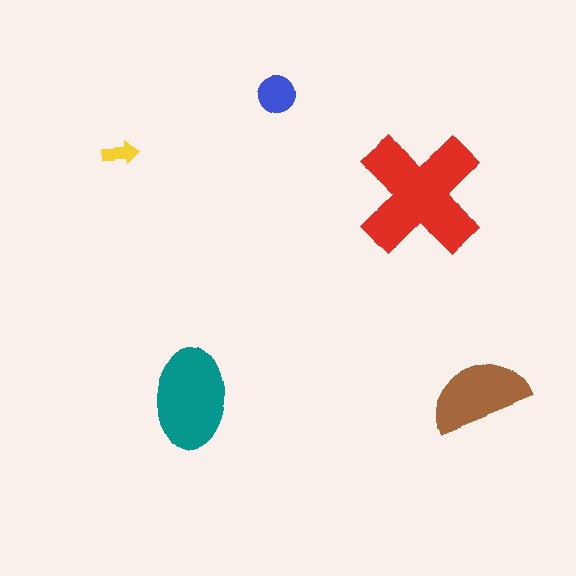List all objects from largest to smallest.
The red cross, the teal ellipse, the brown semicircle, the blue circle, the yellow arrow.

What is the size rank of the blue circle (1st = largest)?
4th.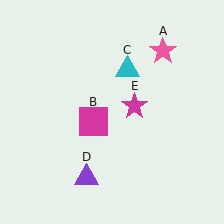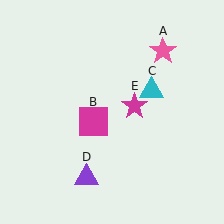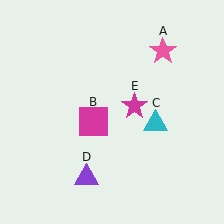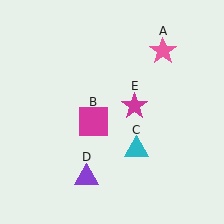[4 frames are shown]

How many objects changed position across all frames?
1 object changed position: cyan triangle (object C).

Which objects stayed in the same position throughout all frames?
Pink star (object A) and magenta square (object B) and purple triangle (object D) and magenta star (object E) remained stationary.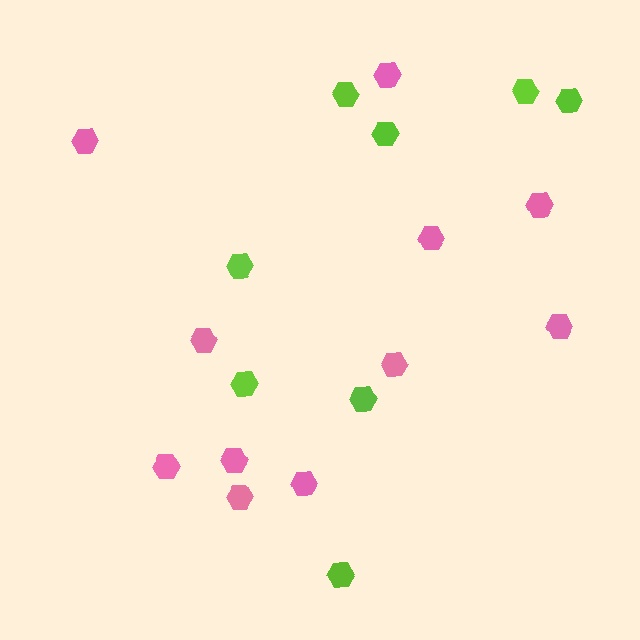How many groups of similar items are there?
There are 2 groups: one group of pink hexagons (11) and one group of lime hexagons (8).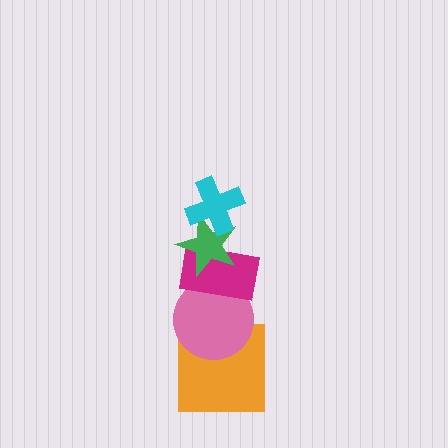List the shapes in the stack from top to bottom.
From top to bottom: the cyan cross, the green star, the magenta rectangle, the pink circle, the orange square.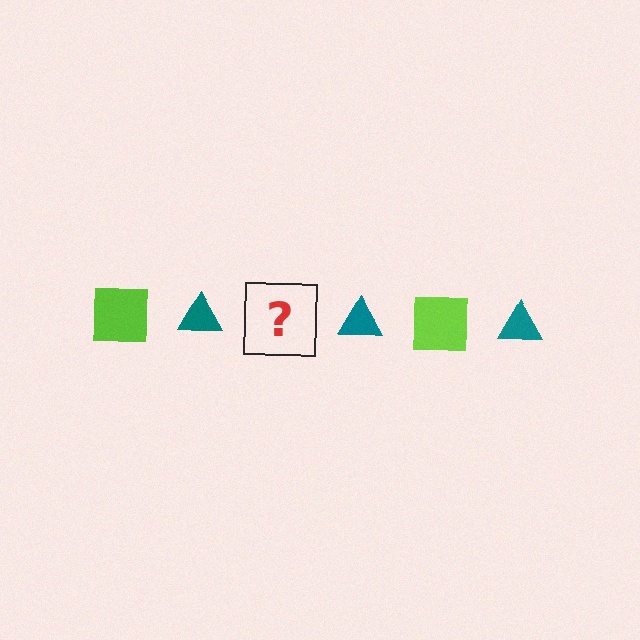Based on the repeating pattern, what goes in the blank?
The blank should be a lime square.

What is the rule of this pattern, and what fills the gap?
The rule is that the pattern alternates between lime square and teal triangle. The gap should be filled with a lime square.